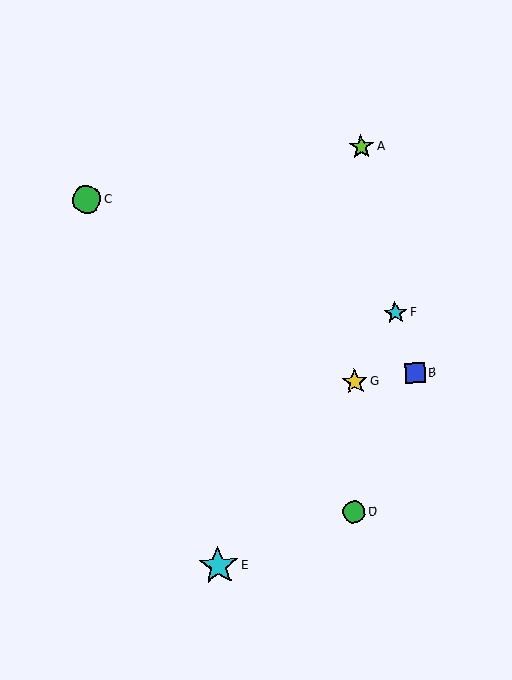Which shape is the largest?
The cyan star (labeled E) is the largest.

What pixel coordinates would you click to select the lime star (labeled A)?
Click at (361, 147) to select the lime star A.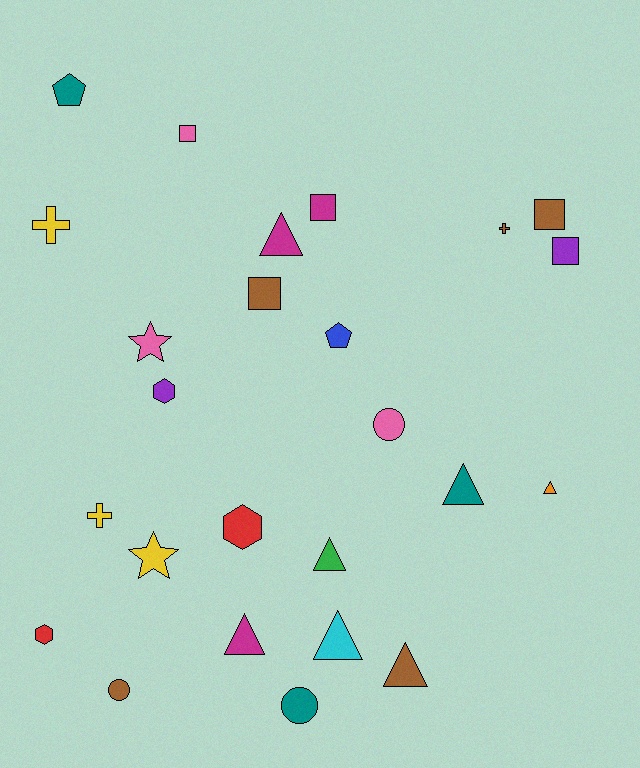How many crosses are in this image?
There are 3 crosses.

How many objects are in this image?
There are 25 objects.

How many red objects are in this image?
There are 2 red objects.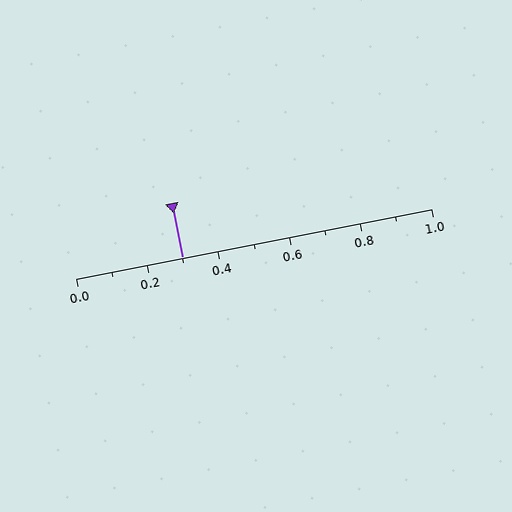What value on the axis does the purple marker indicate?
The marker indicates approximately 0.3.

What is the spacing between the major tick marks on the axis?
The major ticks are spaced 0.2 apart.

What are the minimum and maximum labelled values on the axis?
The axis runs from 0.0 to 1.0.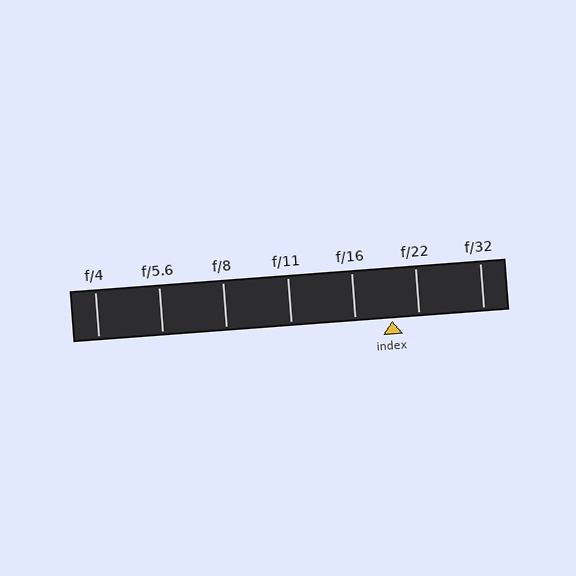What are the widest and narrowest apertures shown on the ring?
The widest aperture shown is f/4 and the narrowest is f/32.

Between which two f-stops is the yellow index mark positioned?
The index mark is between f/16 and f/22.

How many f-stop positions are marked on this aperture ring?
There are 7 f-stop positions marked.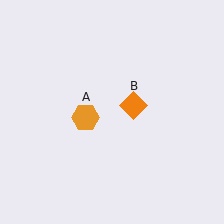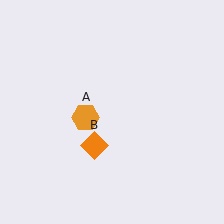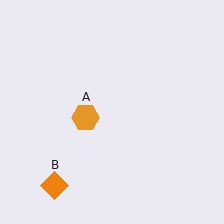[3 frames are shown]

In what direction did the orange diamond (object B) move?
The orange diamond (object B) moved down and to the left.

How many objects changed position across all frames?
1 object changed position: orange diamond (object B).